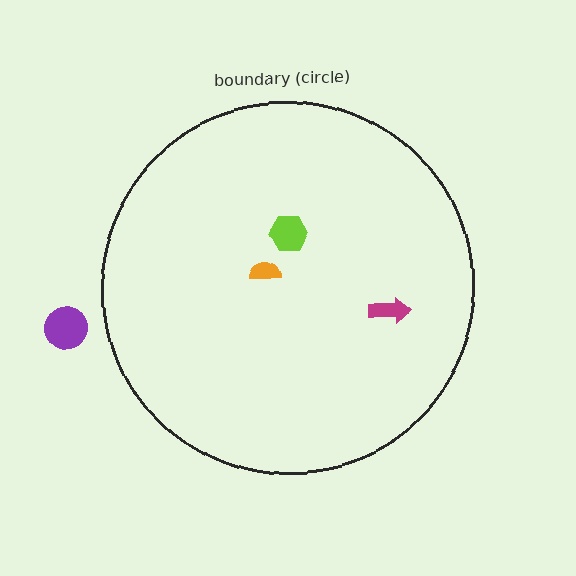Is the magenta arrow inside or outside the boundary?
Inside.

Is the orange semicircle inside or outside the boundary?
Inside.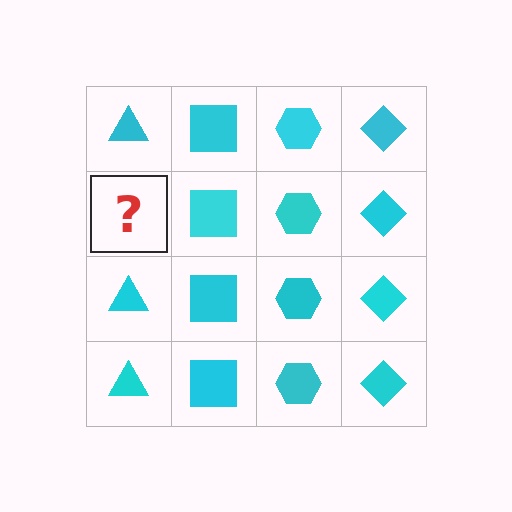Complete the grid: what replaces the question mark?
The question mark should be replaced with a cyan triangle.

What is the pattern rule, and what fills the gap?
The rule is that each column has a consistent shape. The gap should be filled with a cyan triangle.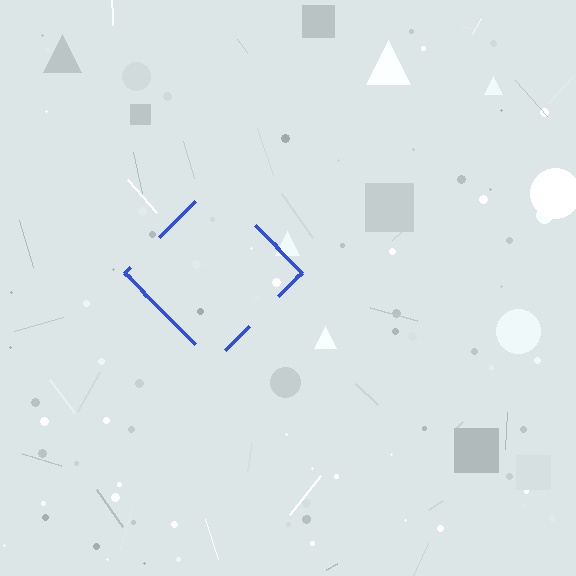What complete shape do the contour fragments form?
The contour fragments form a diamond.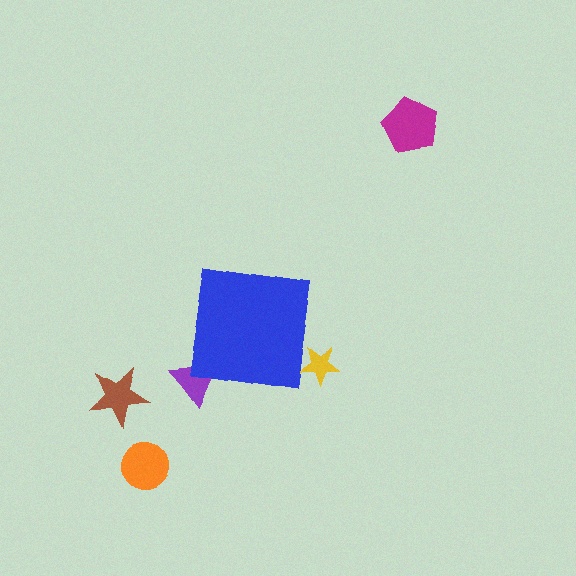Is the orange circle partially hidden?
No, the orange circle is fully visible.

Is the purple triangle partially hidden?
Yes, the purple triangle is partially hidden behind the blue square.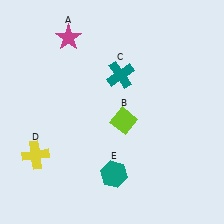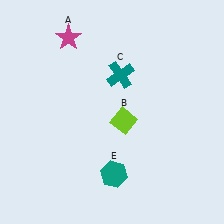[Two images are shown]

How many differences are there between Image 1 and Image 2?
There is 1 difference between the two images.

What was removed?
The yellow cross (D) was removed in Image 2.